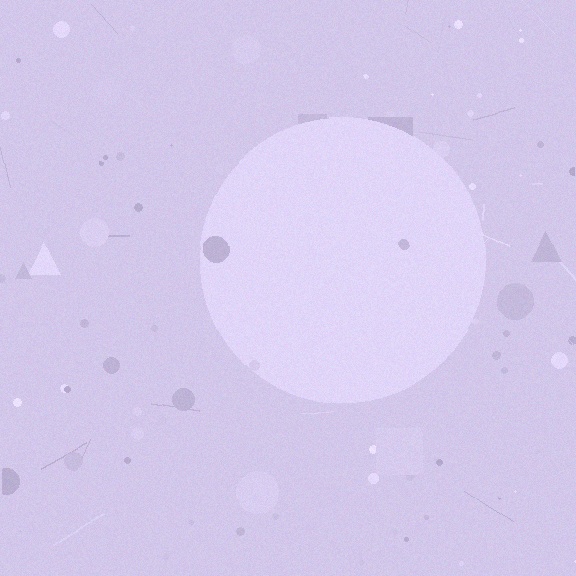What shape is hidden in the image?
A circle is hidden in the image.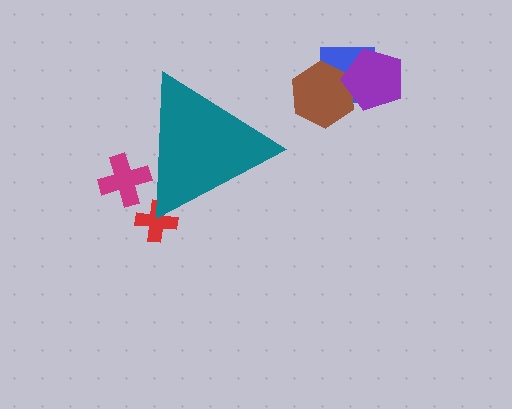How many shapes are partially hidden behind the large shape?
2 shapes are partially hidden.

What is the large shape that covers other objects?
A teal triangle.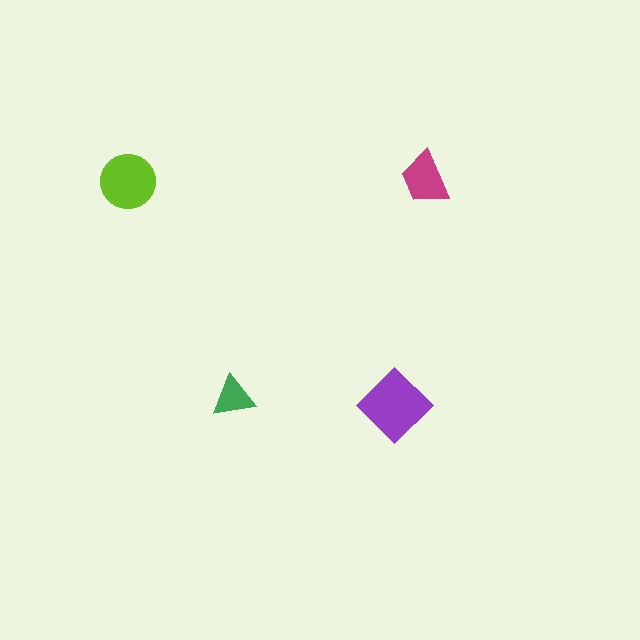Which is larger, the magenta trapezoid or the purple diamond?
The purple diamond.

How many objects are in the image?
There are 4 objects in the image.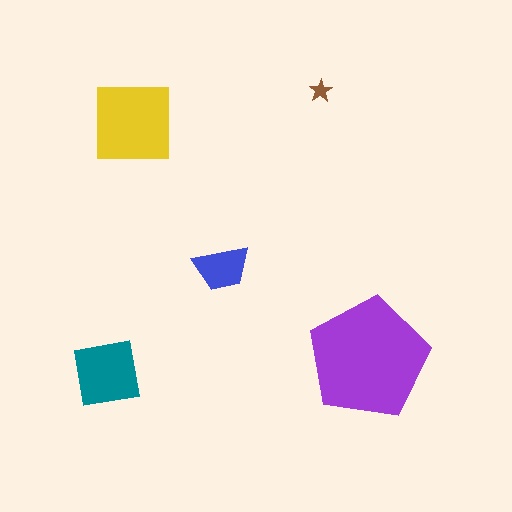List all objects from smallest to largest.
The brown star, the blue trapezoid, the teal square, the yellow square, the purple pentagon.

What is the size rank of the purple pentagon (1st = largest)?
1st.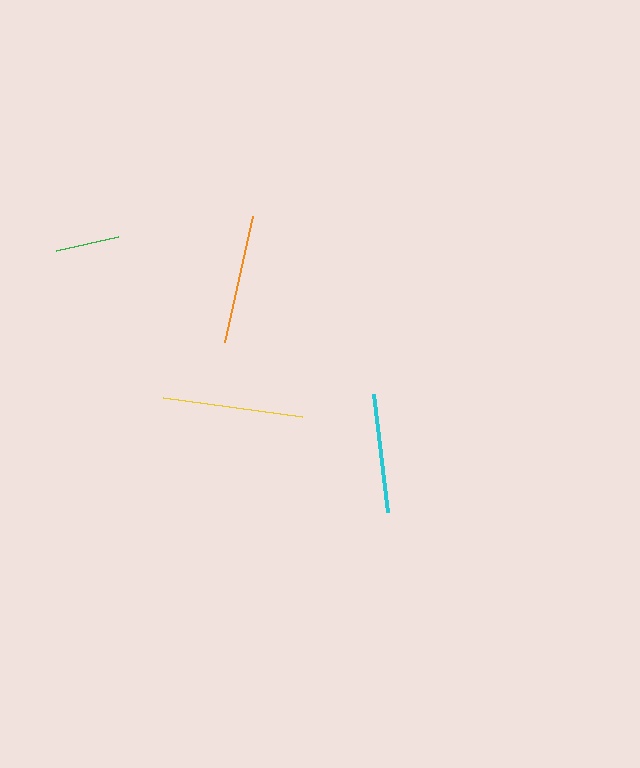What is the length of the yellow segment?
The yellow segment is approximately 140 pixels long.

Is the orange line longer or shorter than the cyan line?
The orange line is longer than the cyan line.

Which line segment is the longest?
The yellow line is the longest at approximately 140 pixels.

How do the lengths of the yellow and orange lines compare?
The yellow and orange lines are approximately the same length.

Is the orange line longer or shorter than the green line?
The orange line is longer than the green line.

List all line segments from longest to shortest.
From longest to shortest: yellow, orange, cyan, green.